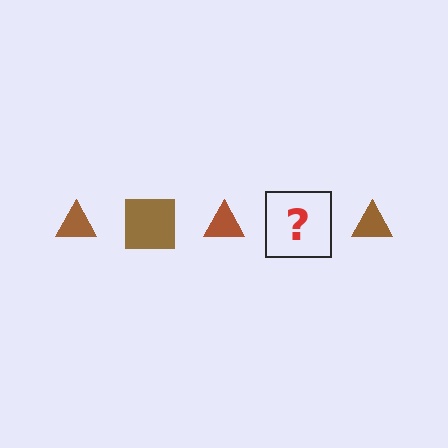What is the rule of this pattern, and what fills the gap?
The rule is that the pattern cycles through triangle, square shapes in brown. The gap should be filled with a brown square.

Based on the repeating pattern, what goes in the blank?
The blank should be a brown square.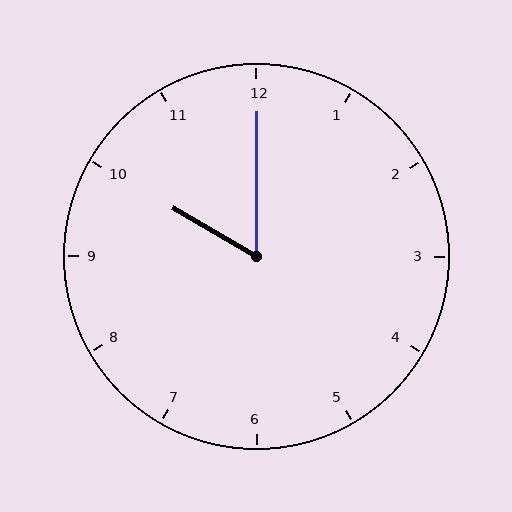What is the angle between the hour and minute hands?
Approximately 60 degrees.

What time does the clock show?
10:00.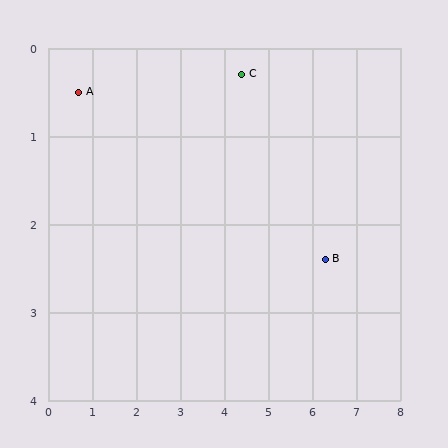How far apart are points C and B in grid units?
Points C and B are about 2.8 grid units apart.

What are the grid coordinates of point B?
Point B is at approximately (6.3, 2.4).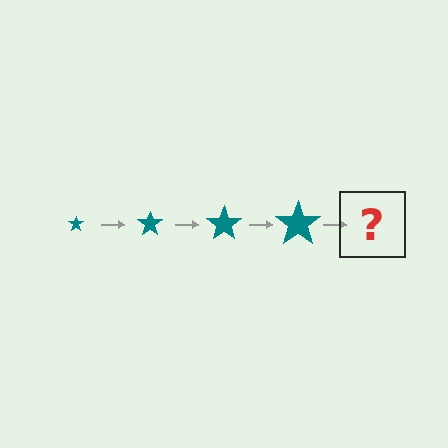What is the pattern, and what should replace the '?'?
The pattern is that the star gets progressively larger each step. The '?' should be a teal star, larger than the previous one.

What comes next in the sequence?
The next element should be a teal star, larger than the previous one.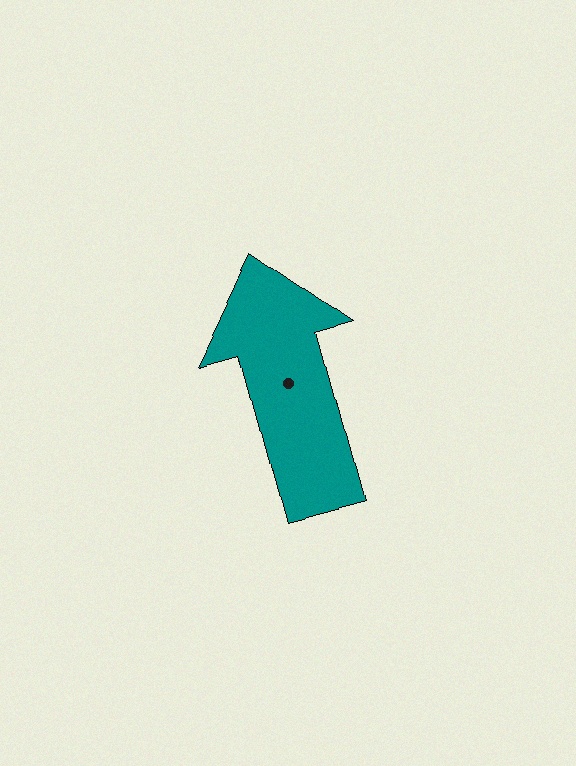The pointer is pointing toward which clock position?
Roughly 11 o'clock.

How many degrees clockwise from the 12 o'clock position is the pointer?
Approximately 345 degrees.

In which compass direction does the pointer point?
North.